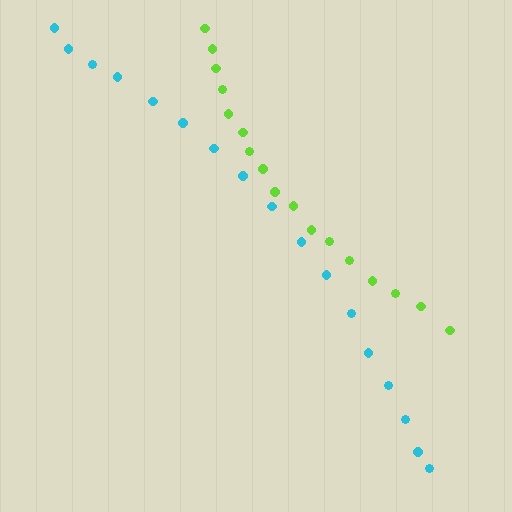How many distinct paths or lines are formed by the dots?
There are 2 distinct paths.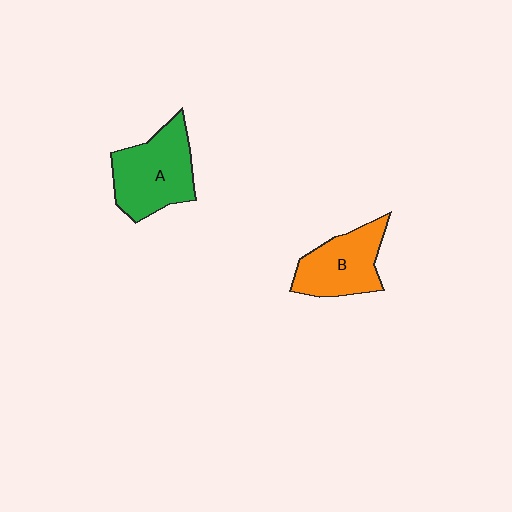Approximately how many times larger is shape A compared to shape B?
Approximately 1.2 times.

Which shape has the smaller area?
Shape B (orange).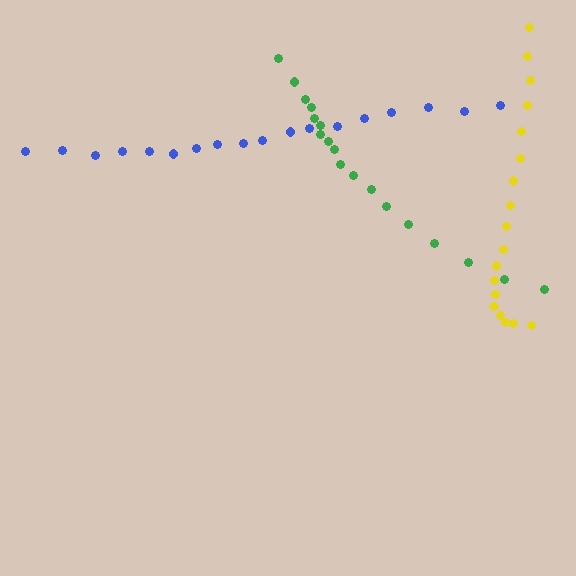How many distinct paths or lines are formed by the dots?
There are 3 distinct paths.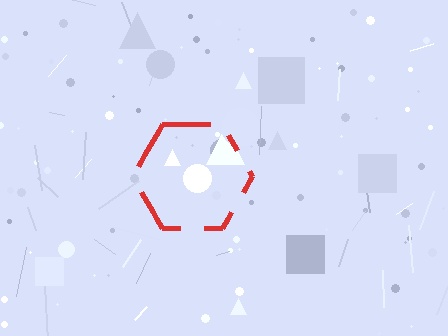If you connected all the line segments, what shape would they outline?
They would outline a hexagon.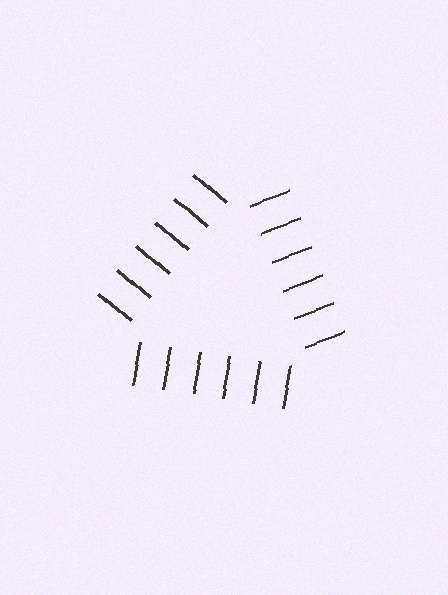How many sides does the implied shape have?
3 sides — the line-ends trace a triangle.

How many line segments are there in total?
18 — 6 along each of the 3 edges.